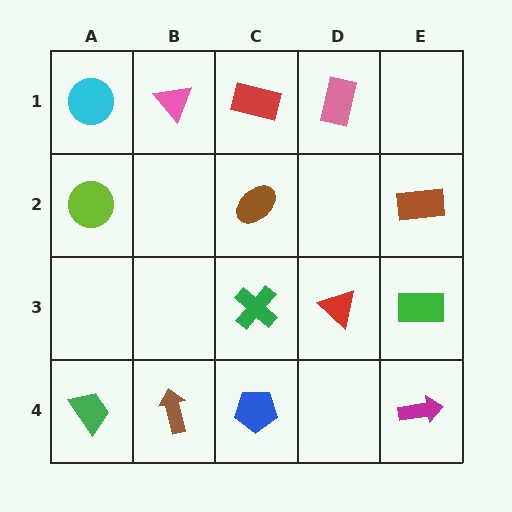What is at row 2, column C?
A brown ellipse.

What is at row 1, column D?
A pink rectangle.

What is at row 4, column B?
A brown arrow.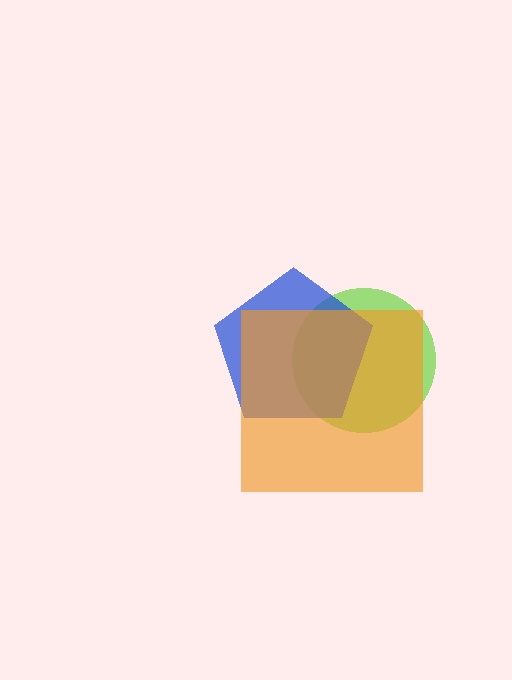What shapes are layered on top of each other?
The layered shapes are: a lime circle, a blue pentagon, an orange square.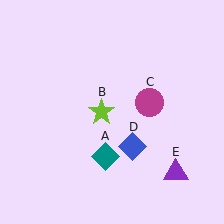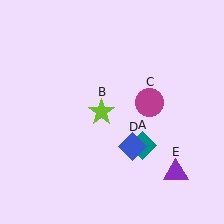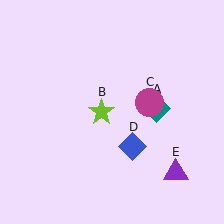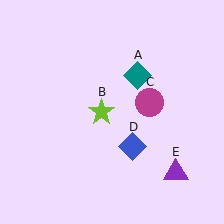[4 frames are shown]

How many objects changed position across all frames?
1 object changed position: teal diamond (object A).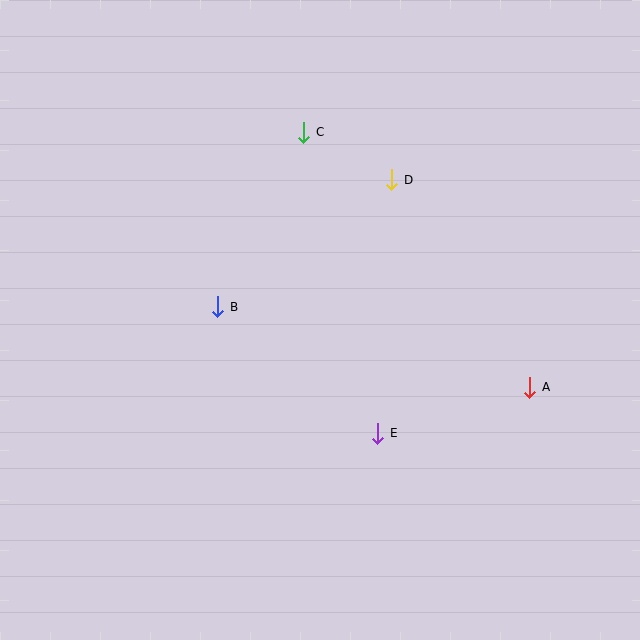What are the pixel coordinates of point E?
Point E is at (378, 433).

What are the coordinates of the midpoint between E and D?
The midpoint between E and D is at (385, 307).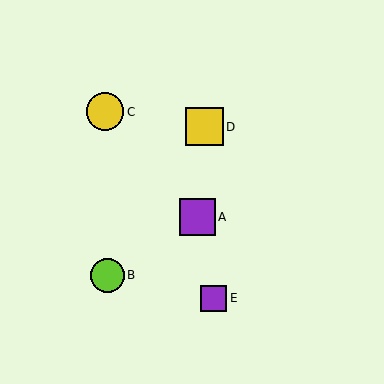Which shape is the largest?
The yellow square (labeled D) is the largest.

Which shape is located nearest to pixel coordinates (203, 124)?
The yellow square (labeled D) at (204, 127) is nearest to that location.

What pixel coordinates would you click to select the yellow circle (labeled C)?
Click at (105, 112) to select the yellow circle C.